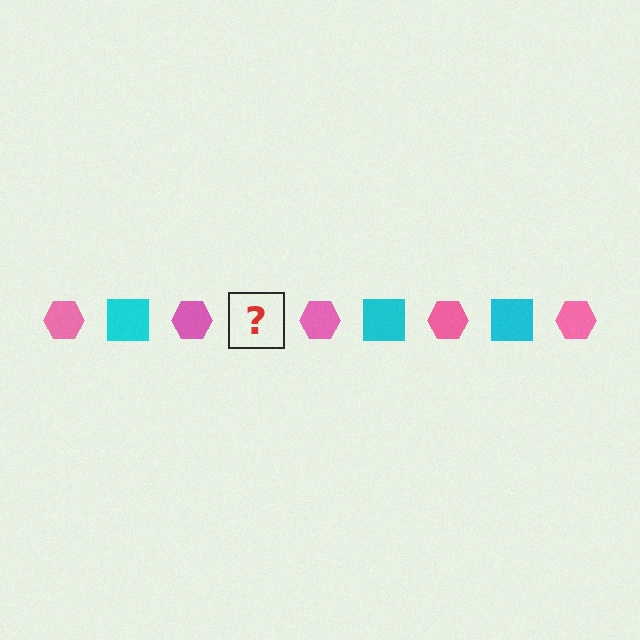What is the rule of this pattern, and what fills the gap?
The rule is that the pattern alternates between pink hexagon and cyan square. The gap should be filled with a cyan square.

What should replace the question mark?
The question mark should be replaced with a cyan square.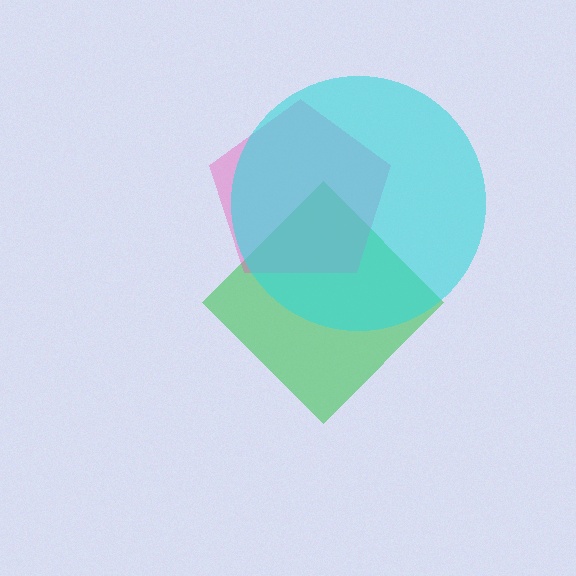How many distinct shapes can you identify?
There are 3 distinct shapes: a green diamond, a pink pentagon, a cyan circle.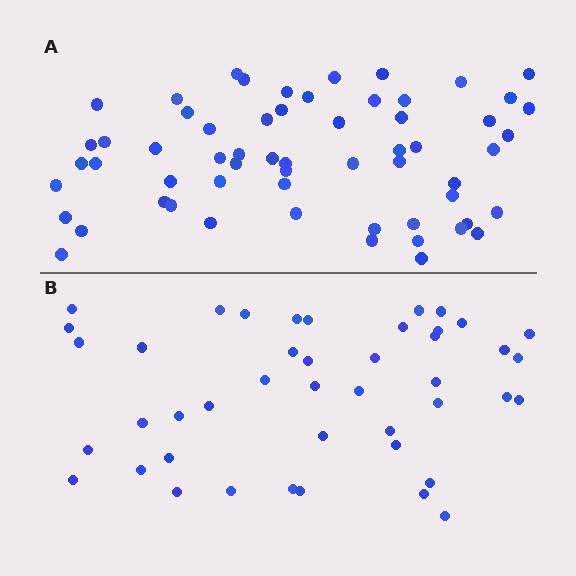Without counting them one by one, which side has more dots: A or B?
Region A (the top region) has more dots.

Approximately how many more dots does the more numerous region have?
Region A has approximately 15 more dots than region B.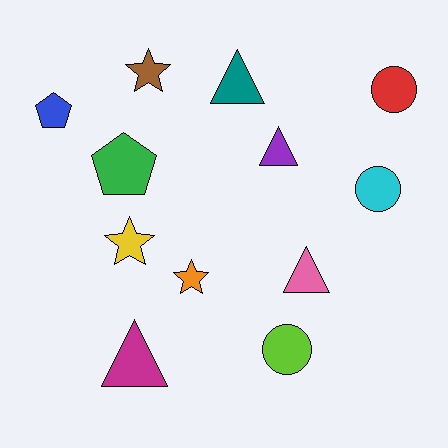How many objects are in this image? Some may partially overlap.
There are 12 objects.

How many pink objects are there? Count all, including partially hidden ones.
There is 1 pink object.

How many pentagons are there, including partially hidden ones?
There are 2 pentagons.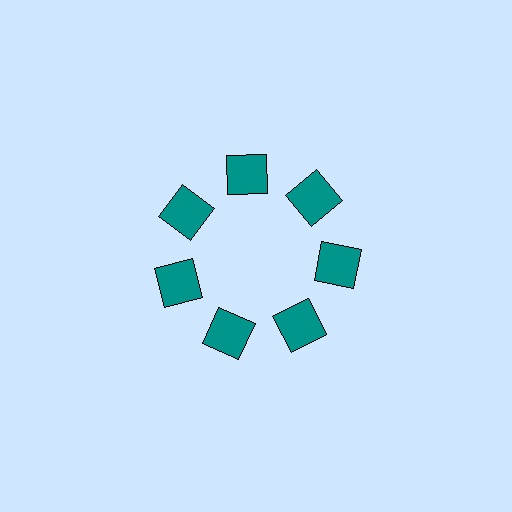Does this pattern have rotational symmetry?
Yes, this pattern has 7-fold rotational symmetry. It looks the same after rotating 51 degrees around the center.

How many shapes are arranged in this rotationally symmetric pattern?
There are 7 shapes, arranged in 7 groups of 1.